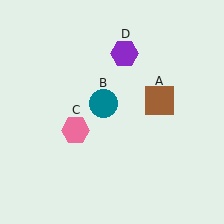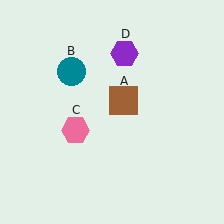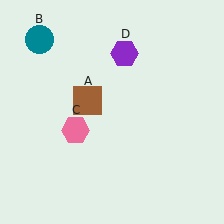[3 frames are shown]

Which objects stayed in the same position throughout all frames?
Pink hexagon (object C) and purple hexagon (object D) remained stationary.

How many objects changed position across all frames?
2 objects changed position: brown square (object A), teal circle (object B).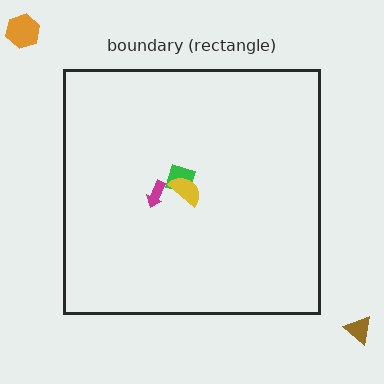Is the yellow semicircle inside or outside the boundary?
Inside.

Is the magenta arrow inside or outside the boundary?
Inside.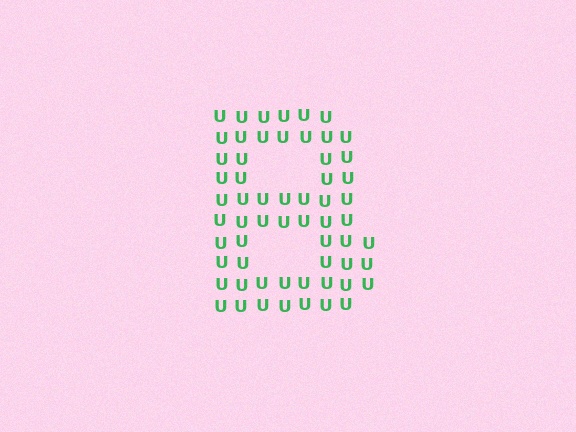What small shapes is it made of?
It is made of small letter U's.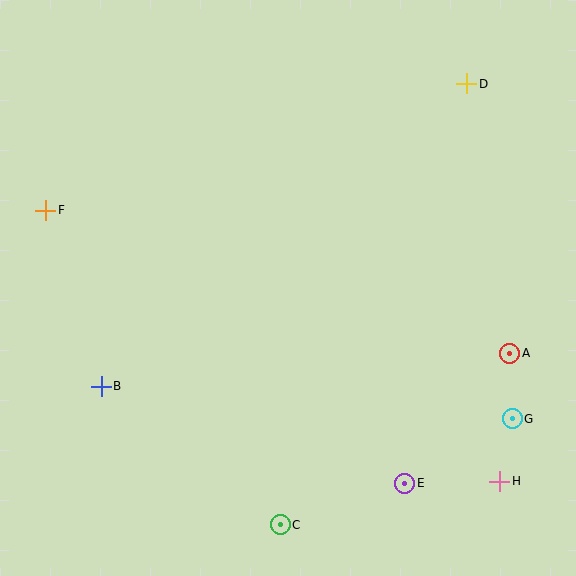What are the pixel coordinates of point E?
Point E is at (405, 483).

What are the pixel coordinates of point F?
Point F is at (46, 210).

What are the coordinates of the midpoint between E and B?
The midpoint between E and B is at (253, 435).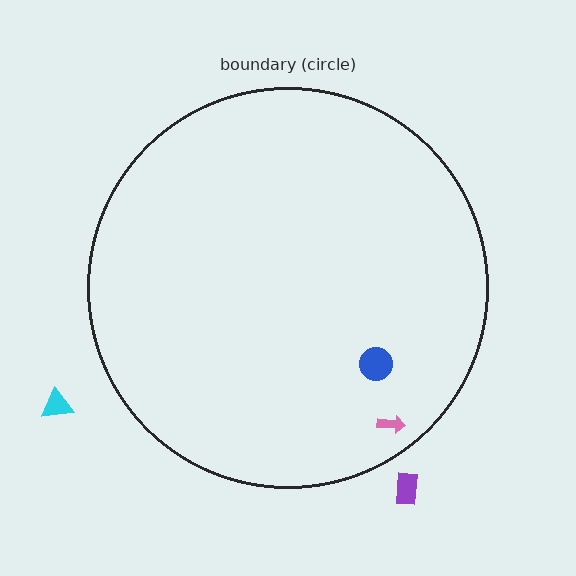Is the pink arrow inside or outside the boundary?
Inside.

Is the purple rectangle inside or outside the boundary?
Outside.